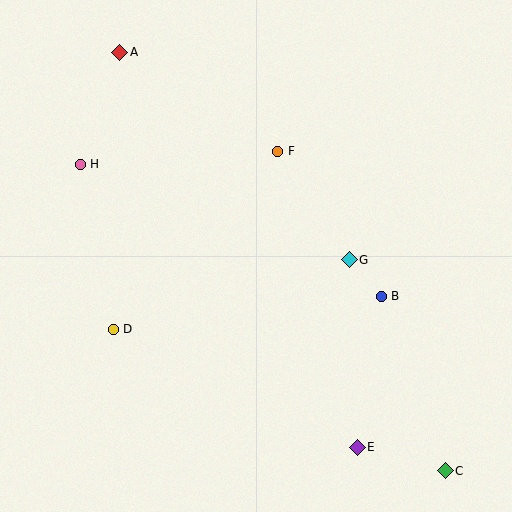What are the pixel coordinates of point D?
Point D is at (113, 329).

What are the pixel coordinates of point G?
Point G is at (349, 260).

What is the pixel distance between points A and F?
The distance between A and F is 187 pixels.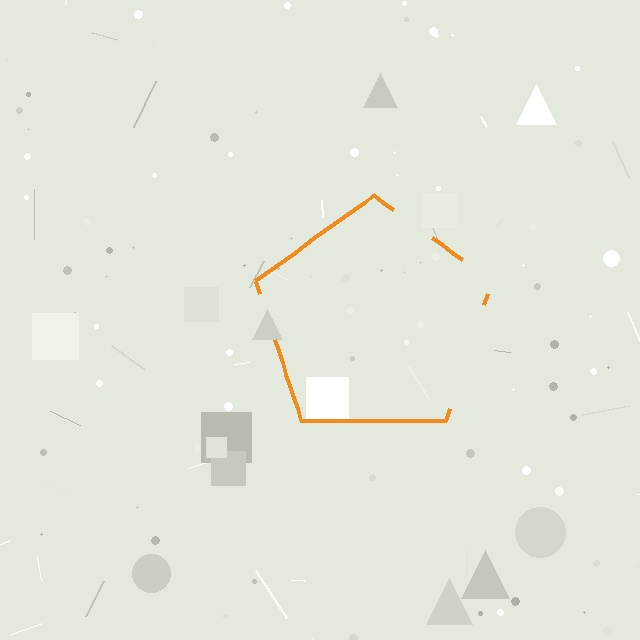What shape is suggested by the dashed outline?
The dashed outline suggests a pentagon.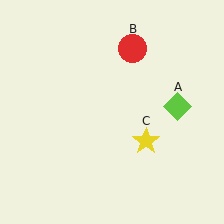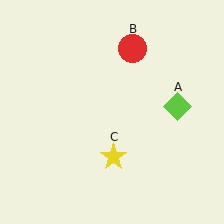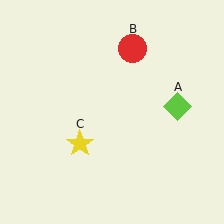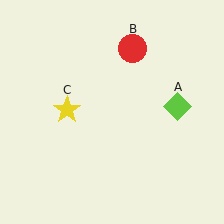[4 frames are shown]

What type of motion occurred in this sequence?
The yellow star (object C) rotated clockwise around the center of the scene.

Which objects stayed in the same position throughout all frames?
Lime diamond (object A) and red circle (object B) remained stationary.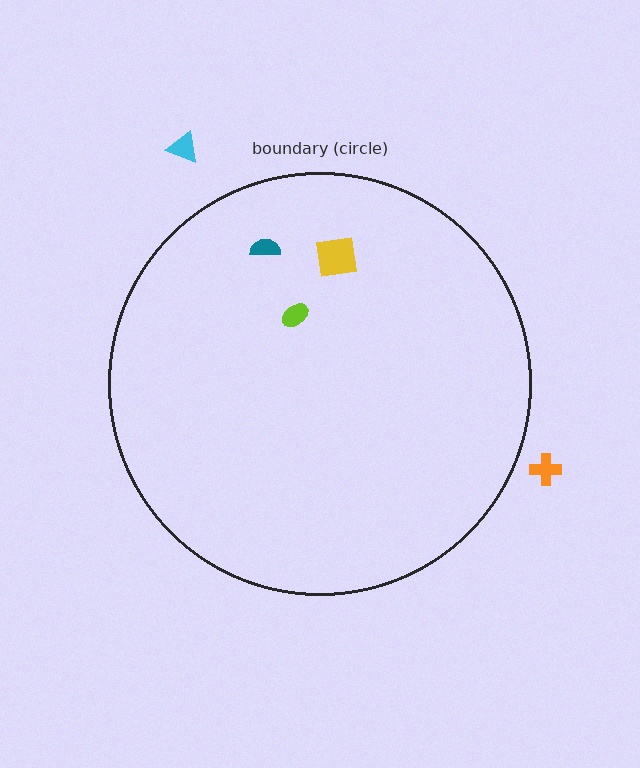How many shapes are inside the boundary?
3 inside, 2 outside.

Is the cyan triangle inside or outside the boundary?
Outside.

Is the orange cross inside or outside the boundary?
Outside.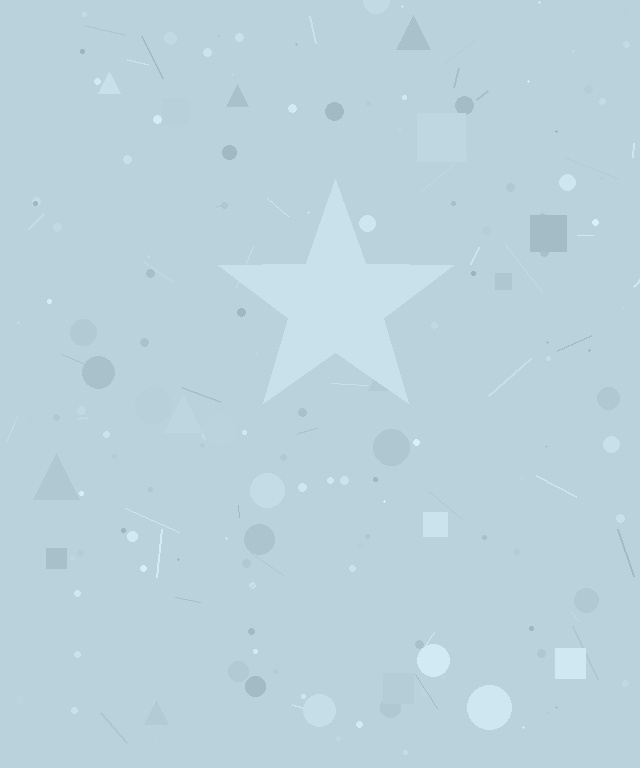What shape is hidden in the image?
A star is hidden in the image.